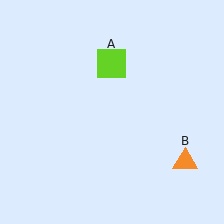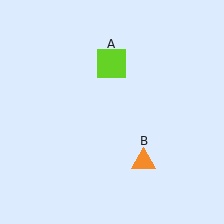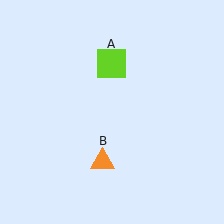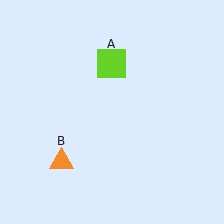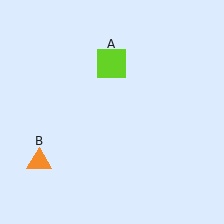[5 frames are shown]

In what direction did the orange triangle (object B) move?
The orange triangle (object B) moved left.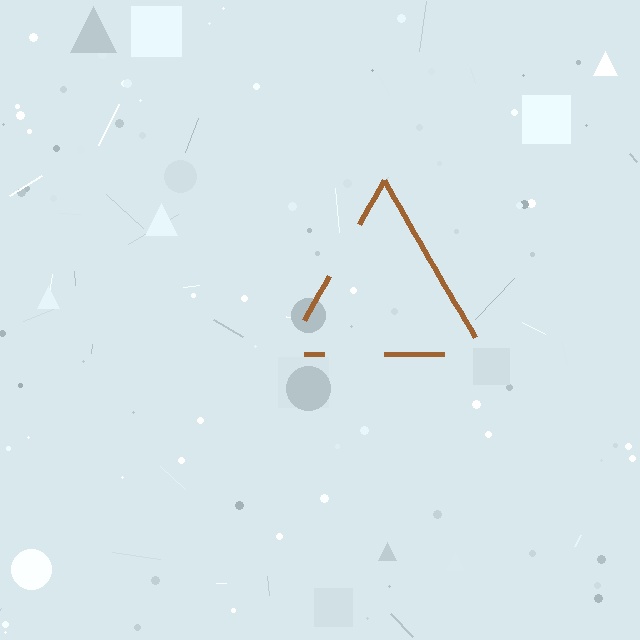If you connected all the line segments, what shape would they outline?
They would outline a triangle.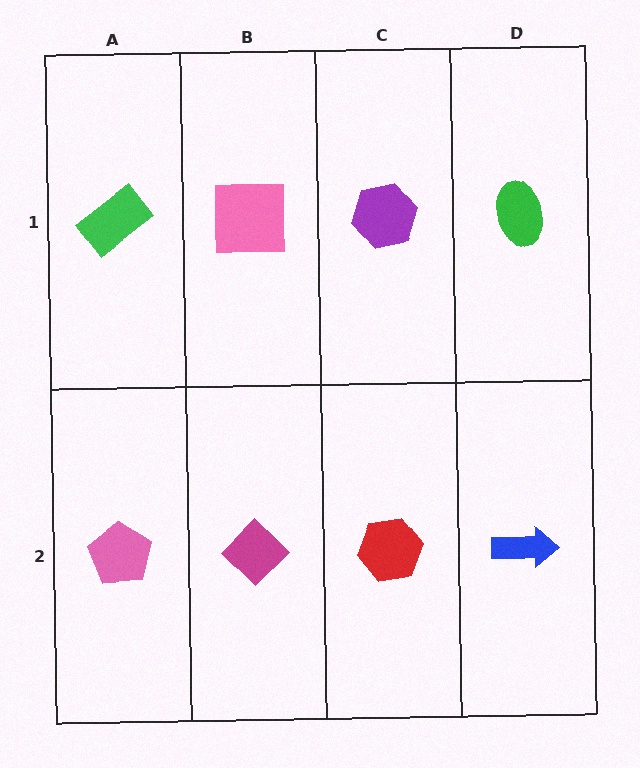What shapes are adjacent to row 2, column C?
A purple hexagon (row 1, column C), a magenta diamond (row 2, column B), a blue arrow (row 2, column D).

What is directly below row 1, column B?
A magenta diamond.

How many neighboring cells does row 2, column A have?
2.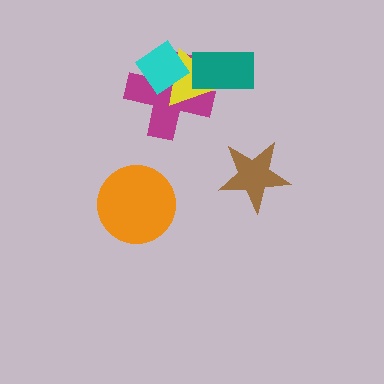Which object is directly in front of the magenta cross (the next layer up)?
The yellow triangle is directly in front of the magenta cross.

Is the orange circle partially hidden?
No, no other shape covers it.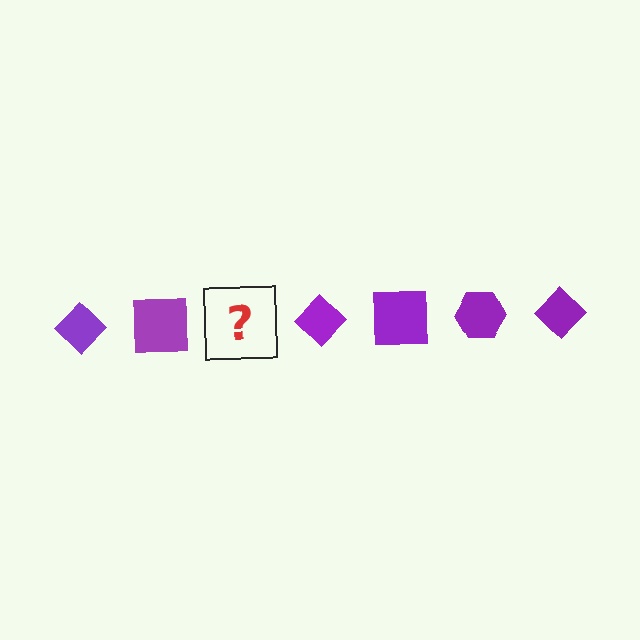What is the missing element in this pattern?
The missing element is a purple hexagon.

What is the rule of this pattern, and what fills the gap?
The rule is that the pattern cycles through diamond, square, hexagon shapes in purple. The gap should be filled with a purple hexagon.